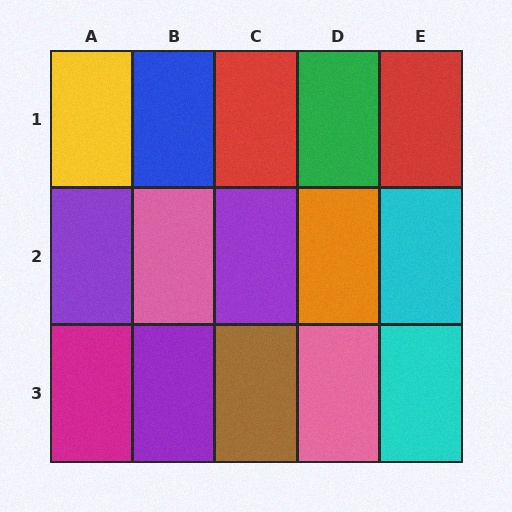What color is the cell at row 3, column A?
Magenta.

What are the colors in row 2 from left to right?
Purple, pink, purple, orange, cyan.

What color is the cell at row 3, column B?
Purple.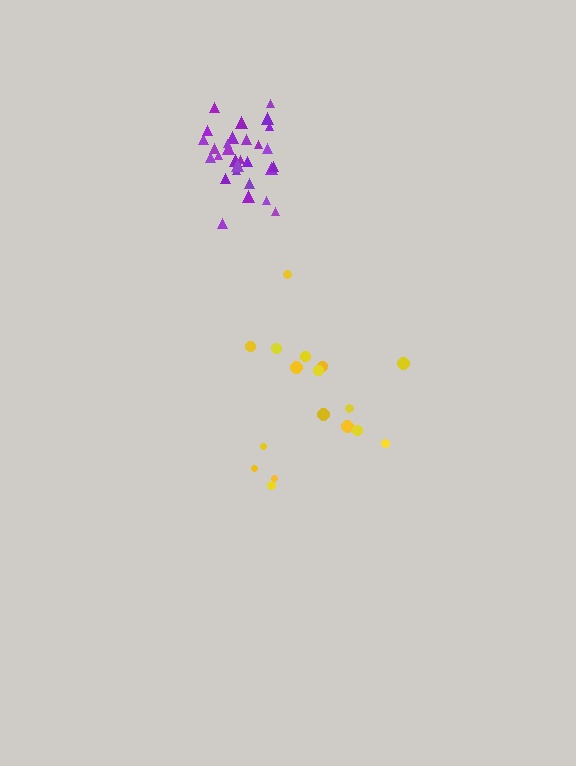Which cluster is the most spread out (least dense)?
Yellow.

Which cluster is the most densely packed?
Purple.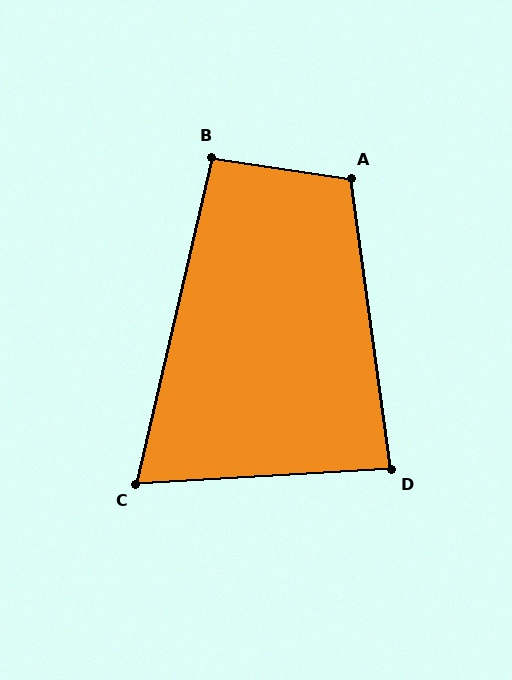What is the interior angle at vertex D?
Approximately 85 degrees (approximately right).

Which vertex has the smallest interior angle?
C, at approximately 74 degrees.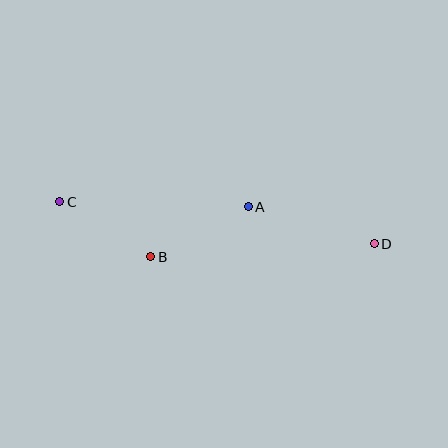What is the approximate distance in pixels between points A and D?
The distance between A and D is approximately 131 pixels.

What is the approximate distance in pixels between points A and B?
The distance between A and B is approximately 110 pixels.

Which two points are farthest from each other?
Points C and D are farthest from each other.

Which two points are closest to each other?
Points B and C are closest to each other.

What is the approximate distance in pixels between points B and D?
The distance between B and D is approximately 224 pixels.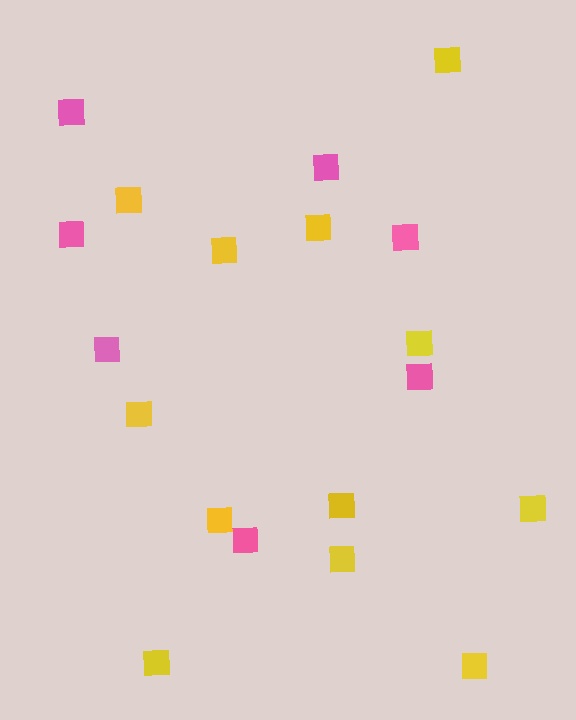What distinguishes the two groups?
There are 2 groups: one group of pink squares (7) and one group of yellow squares (12).